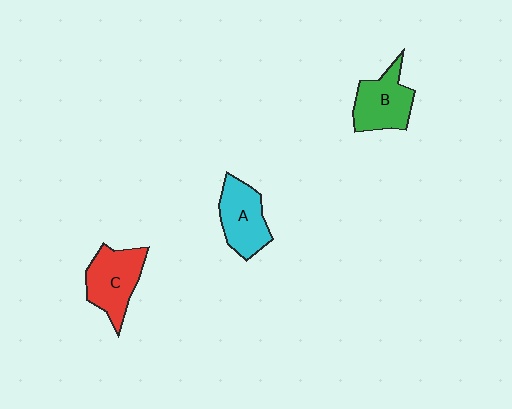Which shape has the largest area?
Shape C (red).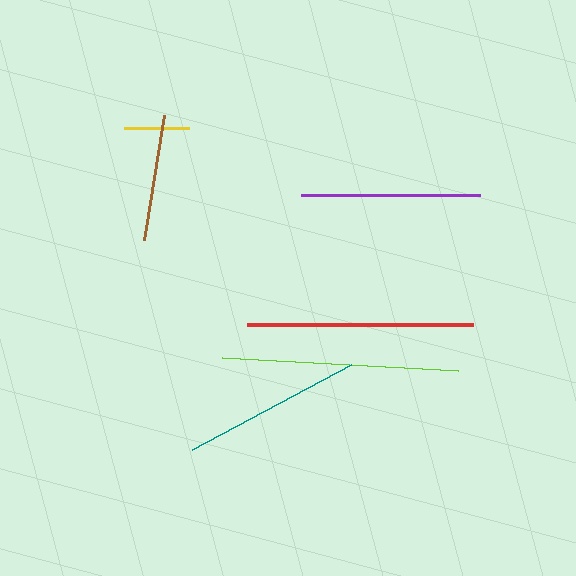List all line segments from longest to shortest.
From longest to shortest: lime, red, teal, purple, brown, yellow.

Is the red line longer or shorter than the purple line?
The red line is longer than the purple line.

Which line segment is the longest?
The lime line is the longest at approximately 237 pixels.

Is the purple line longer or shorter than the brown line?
The purple line is longer than the brown line.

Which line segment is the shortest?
The yellow line is the shortest at approximately 65 pixels.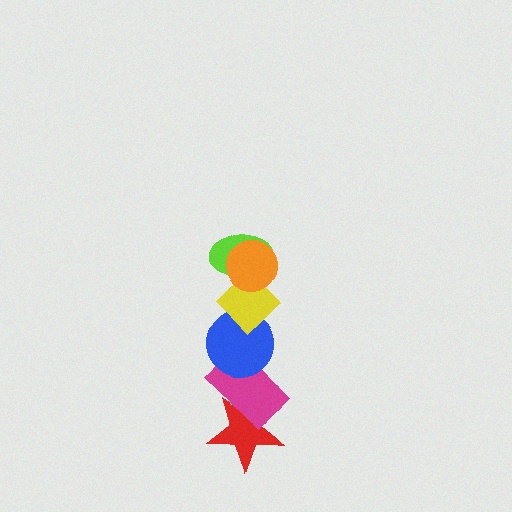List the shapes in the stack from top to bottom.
From top to bottom: the orange circle, the lime ellipse, the yellow diamond, the blue circle, the magenta rectangle, the red star.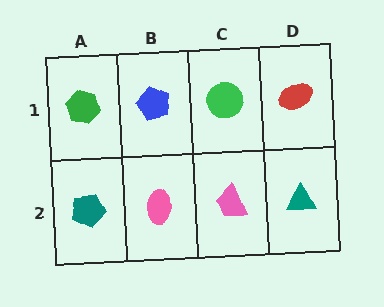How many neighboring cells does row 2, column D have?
2.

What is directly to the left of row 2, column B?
A teal pentagon.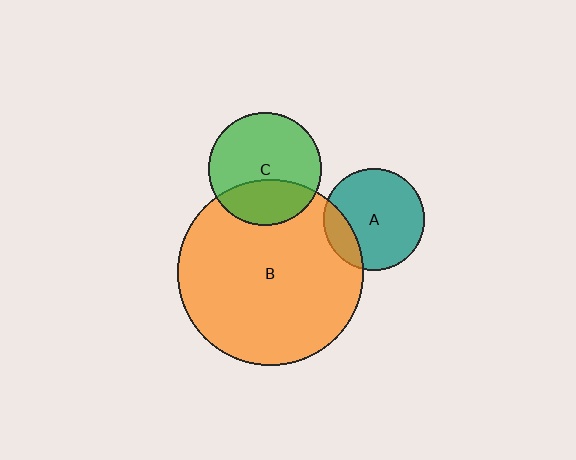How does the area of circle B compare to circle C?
Approximately 2.7 times.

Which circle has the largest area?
Circle B (orange).